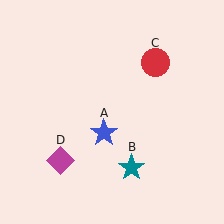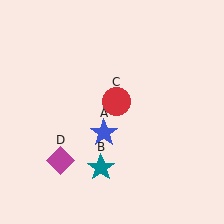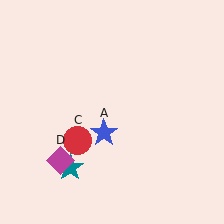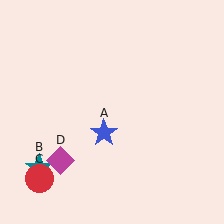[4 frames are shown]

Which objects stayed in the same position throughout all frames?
Blue star (object A) and magenta diamond (object D) remained stationary.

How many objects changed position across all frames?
2 objects changed position: teal star (object B), red circle (object C).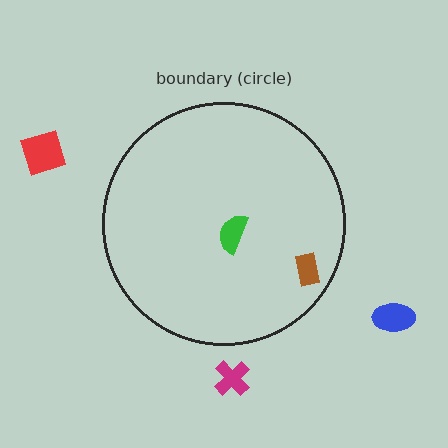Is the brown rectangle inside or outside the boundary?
Inside.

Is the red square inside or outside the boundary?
Outside.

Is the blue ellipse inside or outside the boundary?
Outside.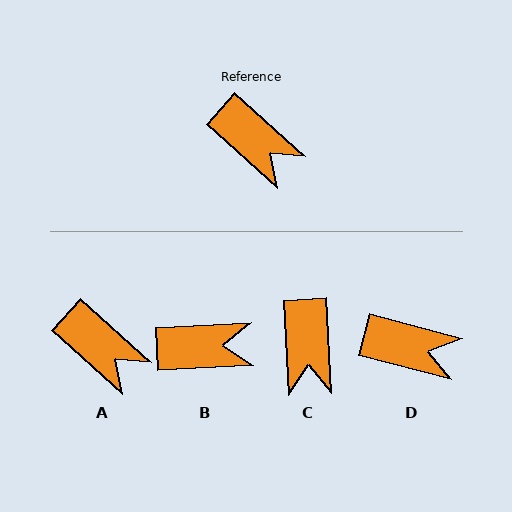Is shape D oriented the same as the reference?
No, it is off by about 27 degrees.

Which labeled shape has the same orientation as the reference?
A.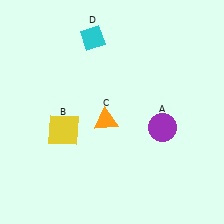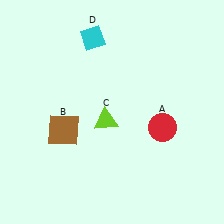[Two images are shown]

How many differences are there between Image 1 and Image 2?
There are 3 differences between the two images.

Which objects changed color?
A changed from purple to red. B changed from yellow to brown. C changed from orange to lime.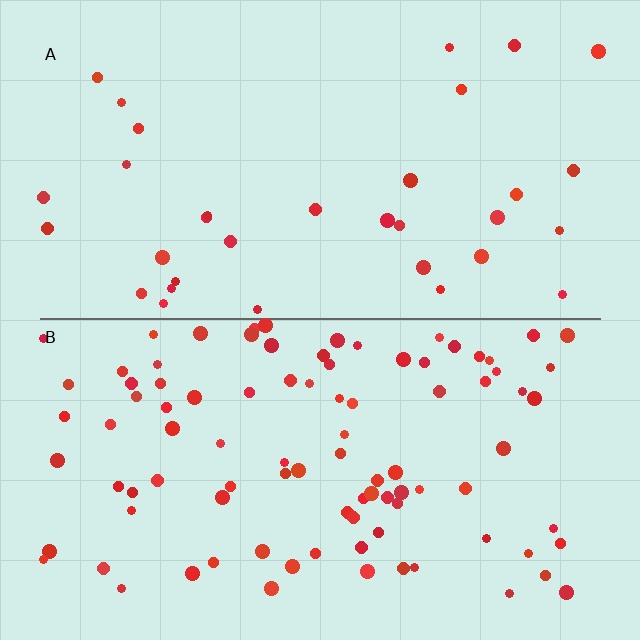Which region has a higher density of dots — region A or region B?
B (the bottom).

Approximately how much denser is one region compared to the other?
Approximately 2.8× — region B over region A.